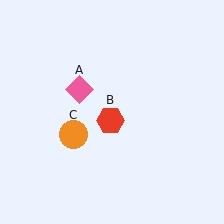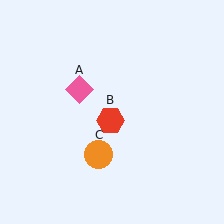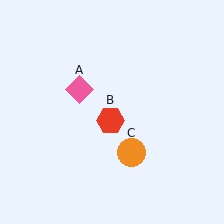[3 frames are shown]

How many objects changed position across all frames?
1 object changed position: orange circle (object C).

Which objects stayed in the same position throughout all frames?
Pink diamond (object A) and red hexagon (object B) remained stationary.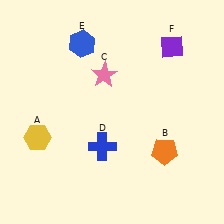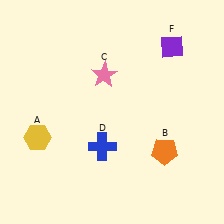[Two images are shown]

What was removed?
The blue hexagon (E) was removed in Image 2.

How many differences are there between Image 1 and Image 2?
There is 1 difference between the two images.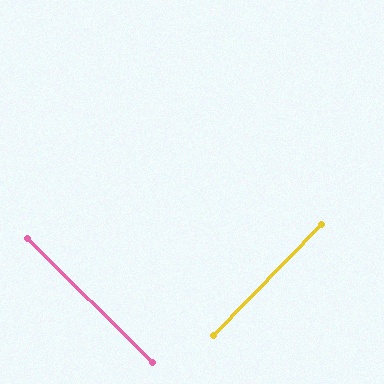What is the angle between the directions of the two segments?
Approximately 90 degrees.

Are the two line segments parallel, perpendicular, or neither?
Perpendicular — they meet at approximately 90°.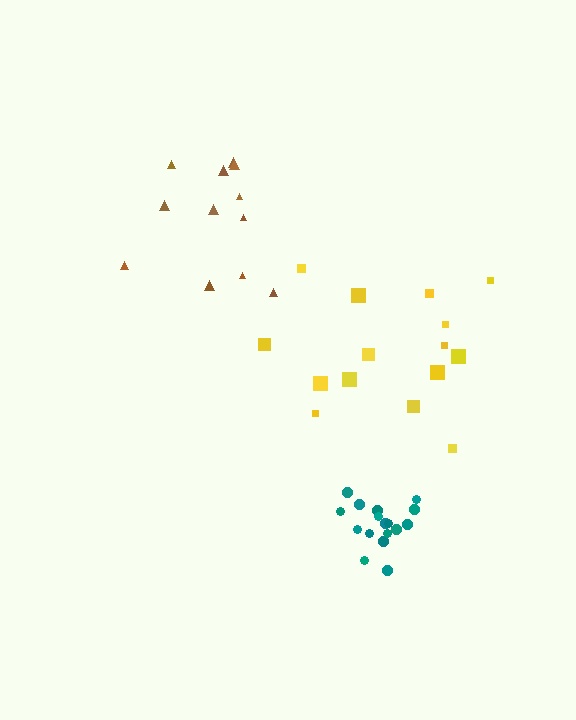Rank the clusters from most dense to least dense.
teal, brown, yellow.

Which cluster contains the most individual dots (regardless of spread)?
Teal (17).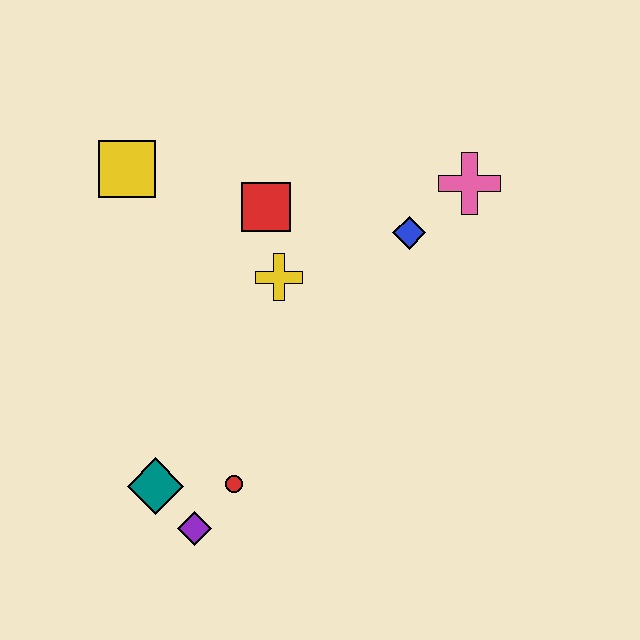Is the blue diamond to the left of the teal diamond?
No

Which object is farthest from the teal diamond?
The pink cross is farthest from the teal diamond.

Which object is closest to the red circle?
The purple diamond is closest to the red circle.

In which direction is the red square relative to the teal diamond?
The red square is above the teal diamond.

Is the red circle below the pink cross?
Yes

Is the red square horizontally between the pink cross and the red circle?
Yes